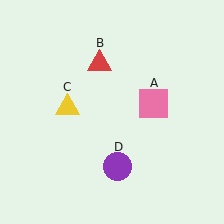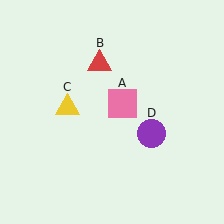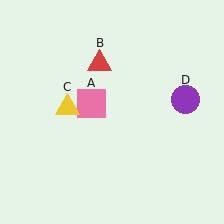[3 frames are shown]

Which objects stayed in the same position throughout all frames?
Red triangle (object B) and yellow triangle (object C) remained stationary.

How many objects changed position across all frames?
2 objects changed position: pink square (object A), purple circle (object D).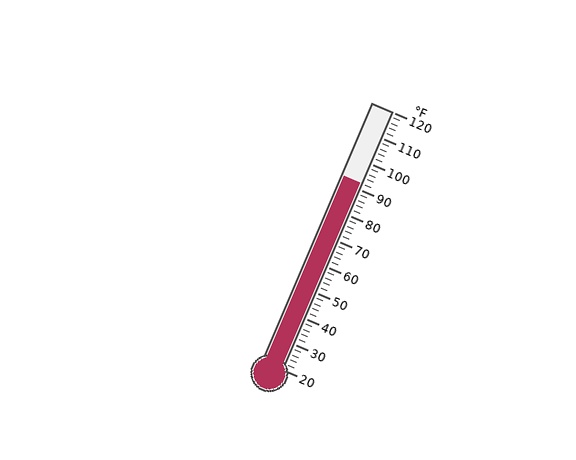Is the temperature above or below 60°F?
The temperature is above 60°F.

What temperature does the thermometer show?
The thermometer shows approximately 92°F.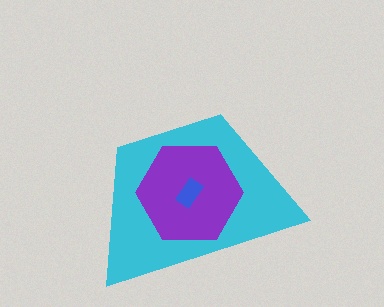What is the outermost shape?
The cyan trapezoid.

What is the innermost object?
The blue rectangle.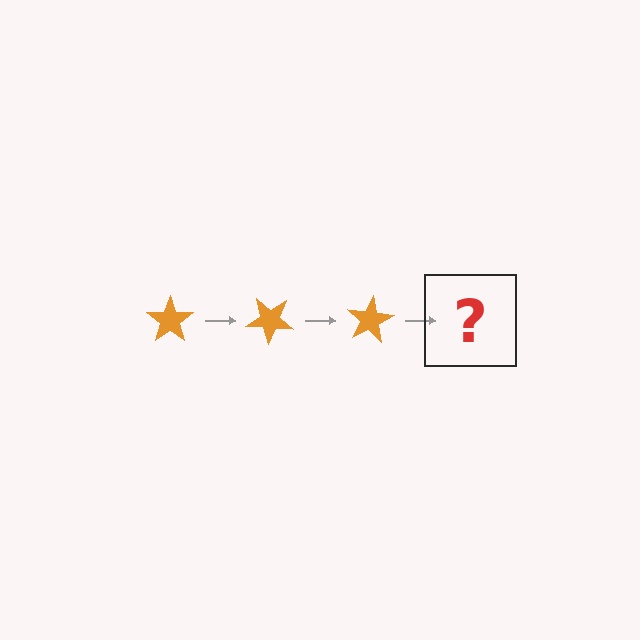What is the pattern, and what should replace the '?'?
The pattern is that the star rotates 40 degrees each step. The '?' should be an orange star rotated 120 degrees.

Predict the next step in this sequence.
The next step is an orange star rotated 120 degrees.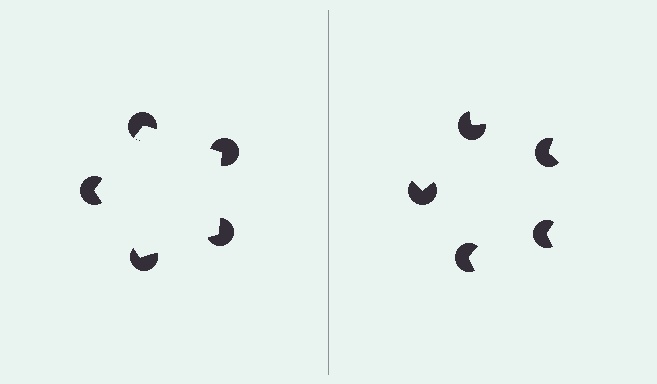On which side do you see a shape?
An illusory pentagon appears on the left side. On the right side the wedge cuts are rotated, so no coherent shape forms.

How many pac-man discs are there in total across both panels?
10 — 5 on each side.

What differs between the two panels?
The pac-man discs are positioned identically on both sides; only the wedge orientations differ. On the left they align to a pentagon; on the right they are misaligned.